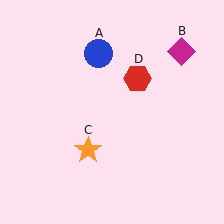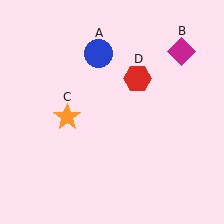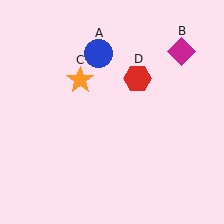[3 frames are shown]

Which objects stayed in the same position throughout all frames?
Blue circle (object A) and magenta diamond (object B) and red hexagon (object D) remained stationary.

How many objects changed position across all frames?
1 object changed position: orange star (object C).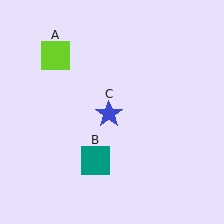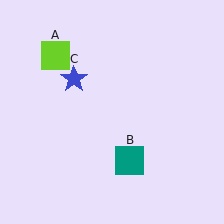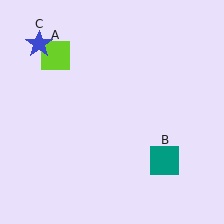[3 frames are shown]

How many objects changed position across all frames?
2 objects changed position: teal square (object B), blue star (object C).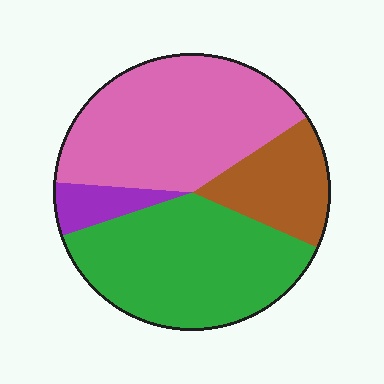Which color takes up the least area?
Purple, at roughly 5%.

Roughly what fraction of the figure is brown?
Brown takes up about one sixth (1/6) of the figure.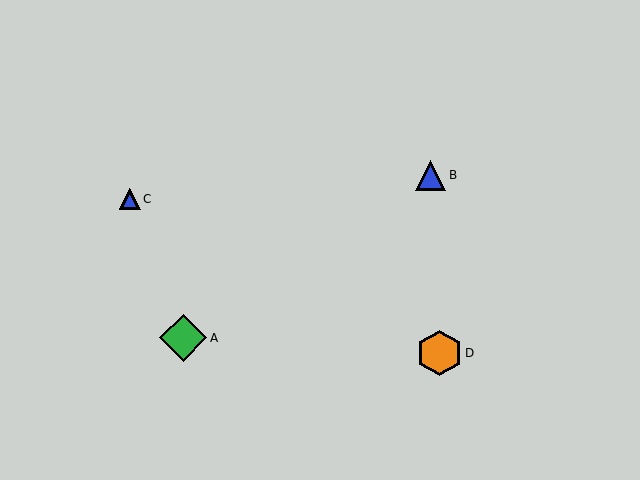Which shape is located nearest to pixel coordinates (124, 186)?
The blue triangle (labeled C) at (130, 199) is nearest to that location.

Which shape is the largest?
The green diamond (labeled A) is the largest.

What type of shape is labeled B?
Shape B is a blue triangle.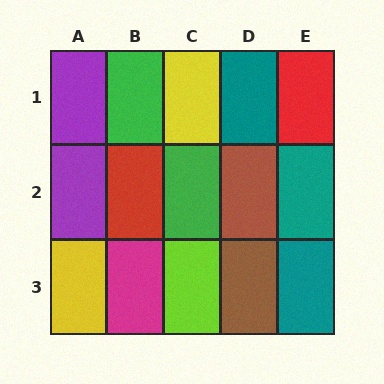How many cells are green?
2 cells are green.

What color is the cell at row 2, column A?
Purple.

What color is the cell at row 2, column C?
Green.